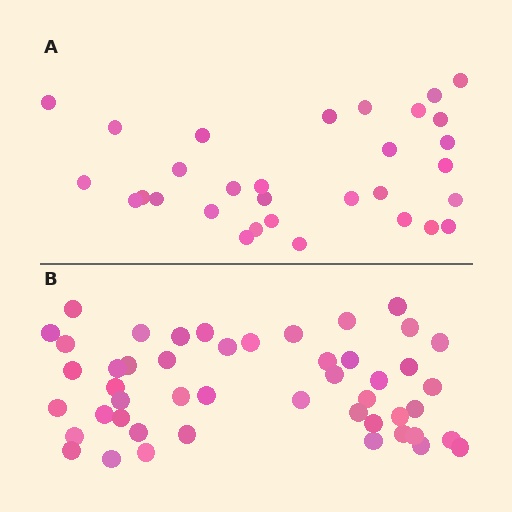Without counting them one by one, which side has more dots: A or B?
Region B (the bottom region) has more dots.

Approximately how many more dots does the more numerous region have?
Region B has approximately 15 more dots than region A.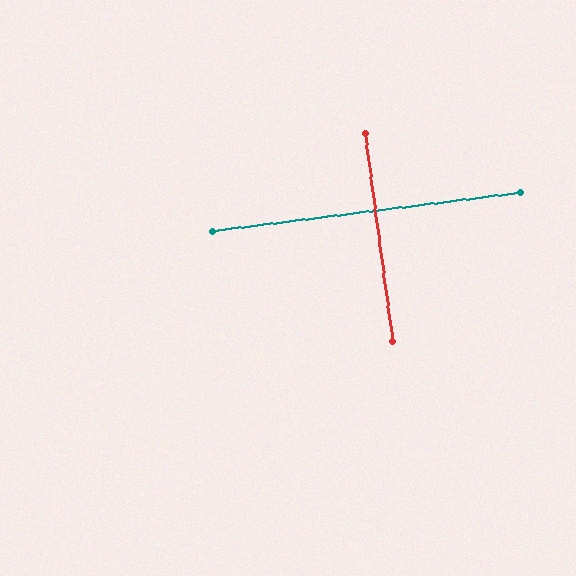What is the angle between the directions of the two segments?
Approximately 90 degrees.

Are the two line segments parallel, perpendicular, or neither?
Perpendicular — they meet at approximately 90°.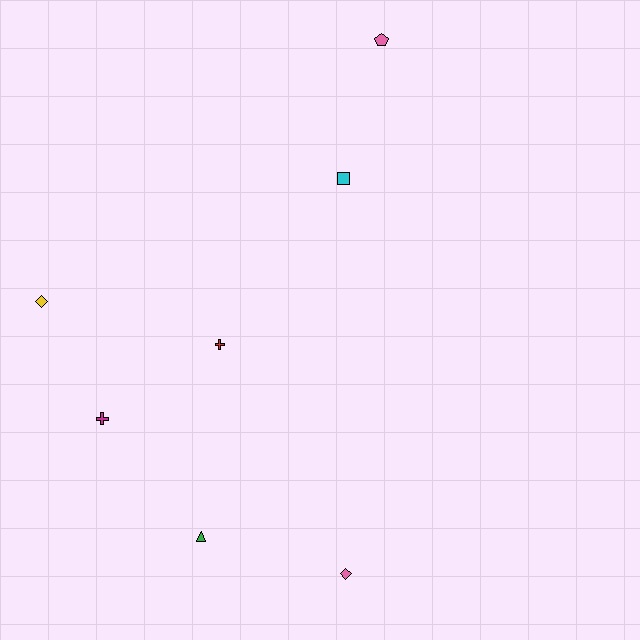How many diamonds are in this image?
There are 2 diamonds.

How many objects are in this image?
There are 7 objects.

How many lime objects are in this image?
There are no lime objects.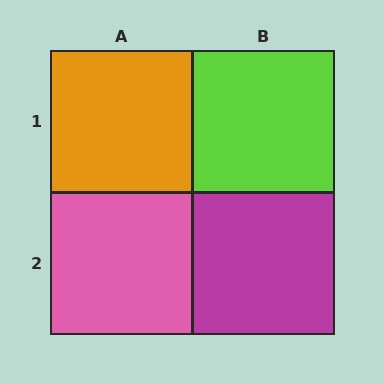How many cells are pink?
1 cell is pink.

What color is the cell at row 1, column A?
Orange.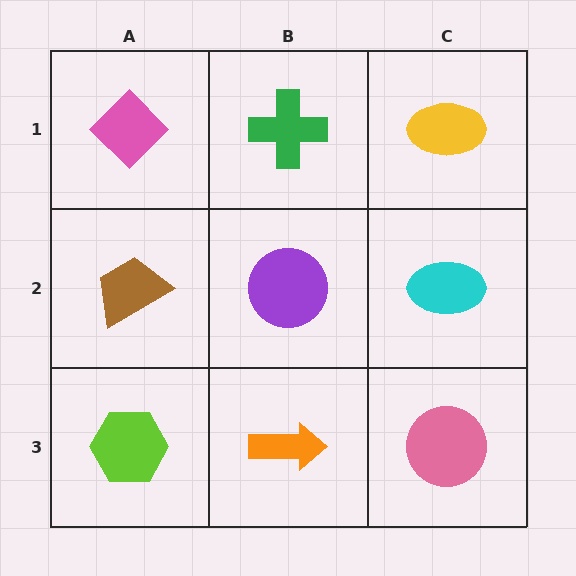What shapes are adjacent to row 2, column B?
A green cross (row 1, column B), an orange arrow (row 3, column B), a brown trapezoid (row 2, column A), a cyan ellipse (row 2, column C).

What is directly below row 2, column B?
An orange arrow.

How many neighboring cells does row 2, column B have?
4.